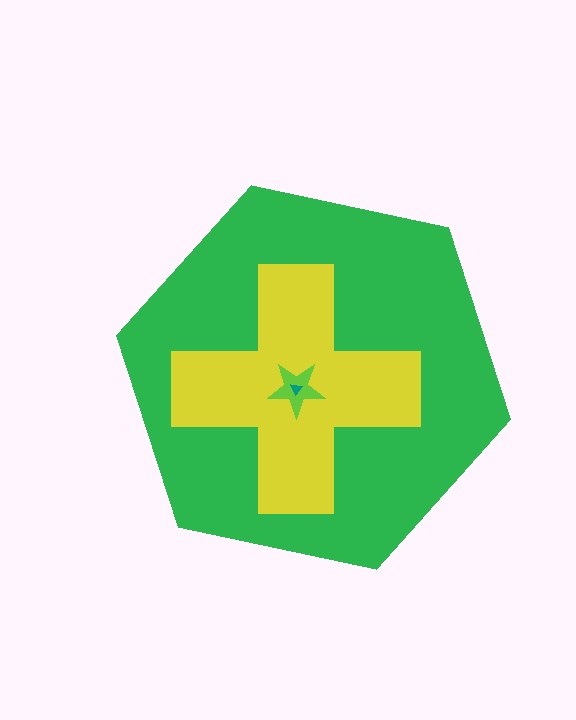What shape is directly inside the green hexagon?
The yellow cross.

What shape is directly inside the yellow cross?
The lime star.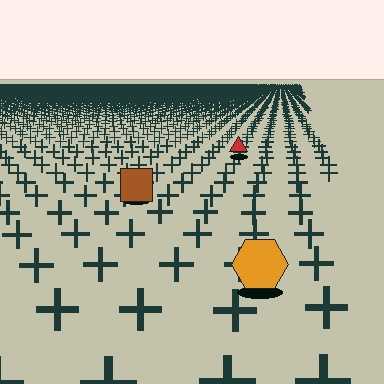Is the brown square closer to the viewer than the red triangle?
Yes. The brown square is closer — you can tell from the texture gradient: the ground texture is coarser near it.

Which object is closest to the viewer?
The orange hexagon is closest. The texture marks near it are larger and more spread out.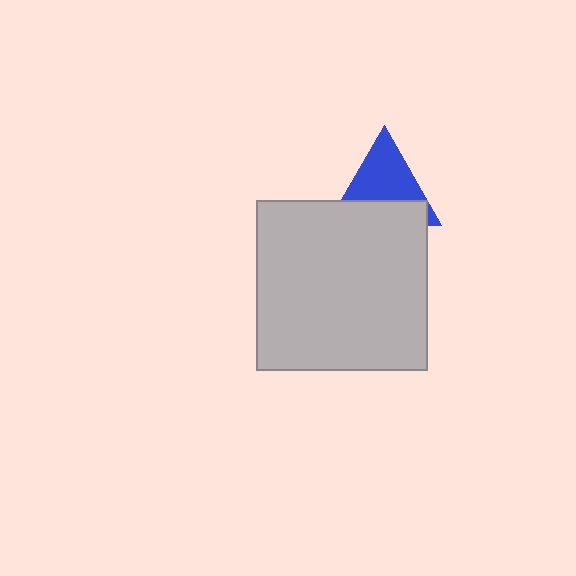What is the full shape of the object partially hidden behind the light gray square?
The partially hidden object is a blue triangle.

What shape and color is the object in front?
The object in front is a light gray square.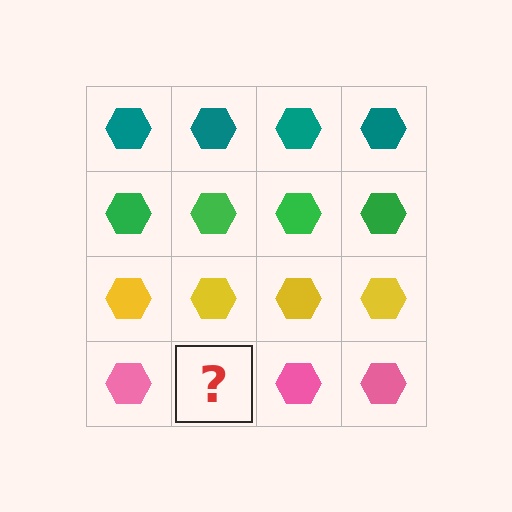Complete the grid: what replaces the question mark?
The question mark should be replaced with a pink hexagon.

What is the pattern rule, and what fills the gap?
The rule is that each row has a consistent color. The gap should be filled with a pink hexagon.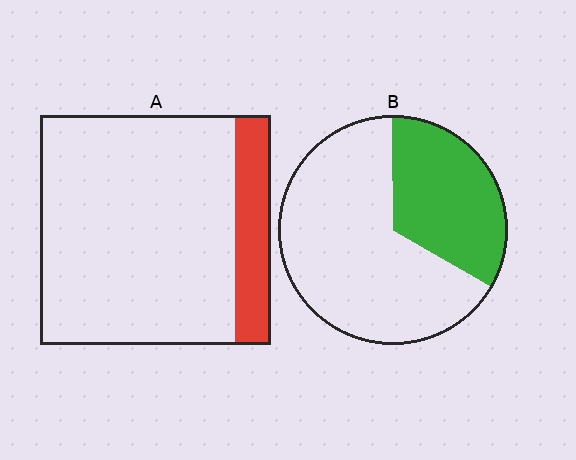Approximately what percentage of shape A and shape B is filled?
A is approximately 15% and B is approximately 35%.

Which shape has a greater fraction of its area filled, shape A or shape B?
Shape B.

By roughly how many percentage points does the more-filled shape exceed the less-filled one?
By roughly 20 percentage points (B over A).